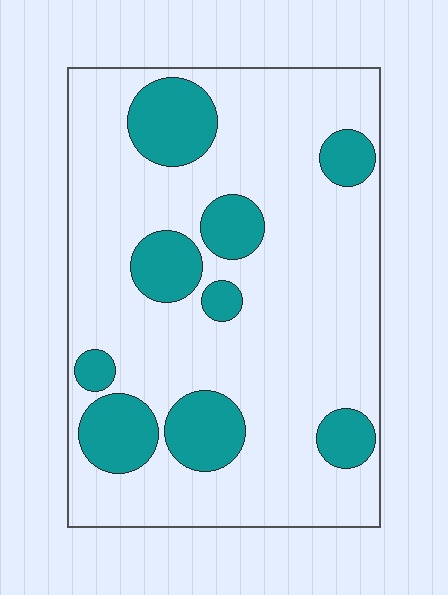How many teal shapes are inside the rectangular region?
9.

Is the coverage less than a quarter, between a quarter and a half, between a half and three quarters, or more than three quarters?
Less than a quarter.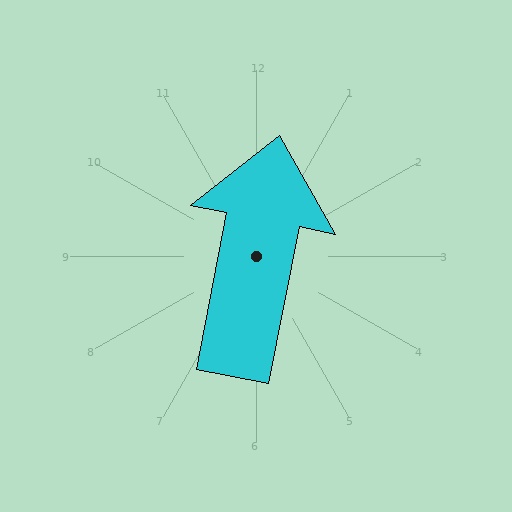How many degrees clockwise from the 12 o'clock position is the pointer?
Approximately 11 degrees.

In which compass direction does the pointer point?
North.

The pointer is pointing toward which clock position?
Roughly 12 o'clock.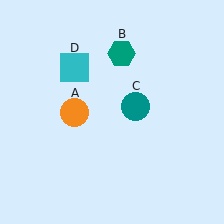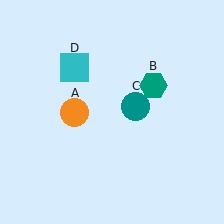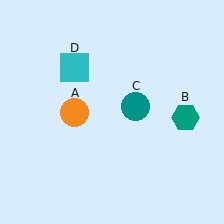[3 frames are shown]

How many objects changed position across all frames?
1 object changed position: teal hexagon (object B).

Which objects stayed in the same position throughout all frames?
Orange circle (object A) and teal circle (object C) and cyan square (object D) remained stationary.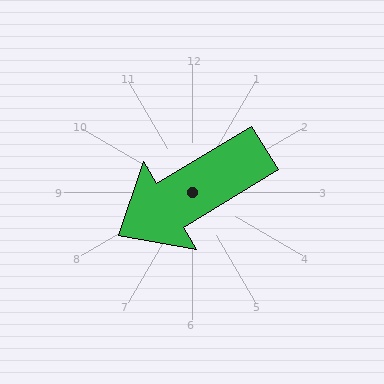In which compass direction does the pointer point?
Southwest.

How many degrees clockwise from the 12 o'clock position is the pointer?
Approximately 239 degrees.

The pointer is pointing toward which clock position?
Roughly 8 o'clock.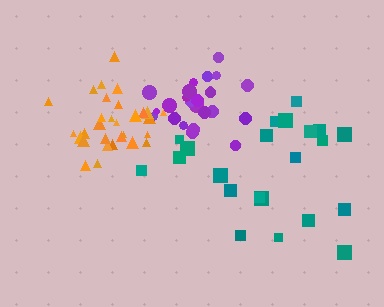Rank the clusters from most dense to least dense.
purple, orange, teal.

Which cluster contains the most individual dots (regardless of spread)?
Orange (30).